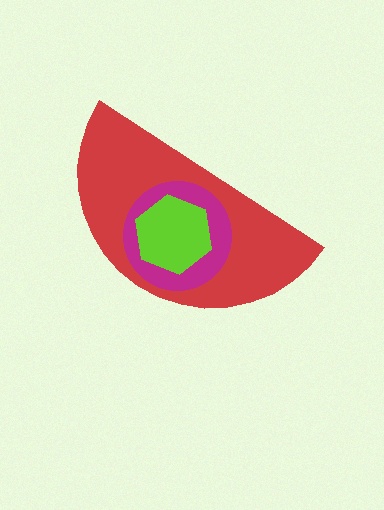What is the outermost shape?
The red semicircle.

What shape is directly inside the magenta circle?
The lime hexagon.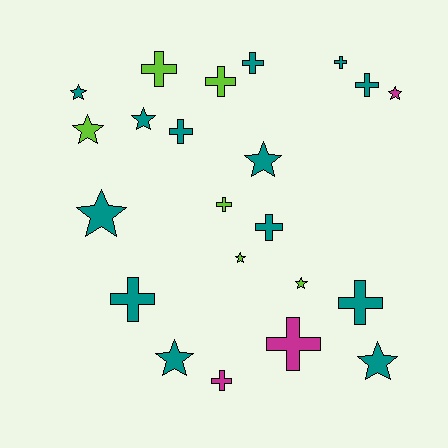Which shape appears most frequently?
Cross, with 12 objects.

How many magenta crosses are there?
There are 2 magenta crosses.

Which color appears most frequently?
Teal, with 13 objects.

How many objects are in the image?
There are 22 objects.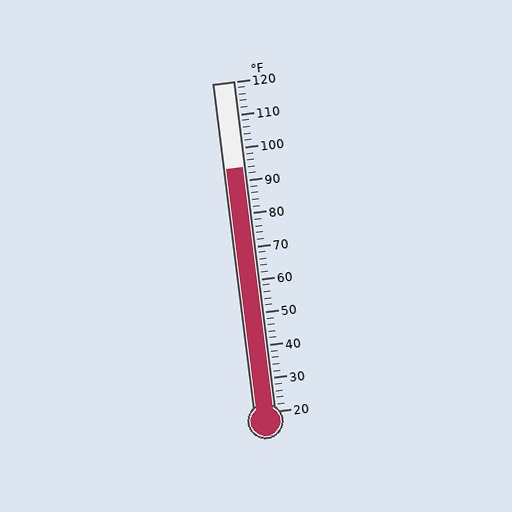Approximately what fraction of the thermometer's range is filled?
The thermometer is filled to approximately 75% of its range.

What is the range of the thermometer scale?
The thermometer scale ranges from 20°F to 120°F.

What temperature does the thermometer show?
The thermometer shows approximately 94°F.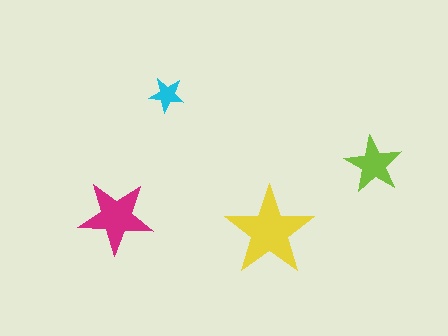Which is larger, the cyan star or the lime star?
The lime one.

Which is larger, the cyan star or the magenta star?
The magenta one.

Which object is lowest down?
The yellow star is bottommost.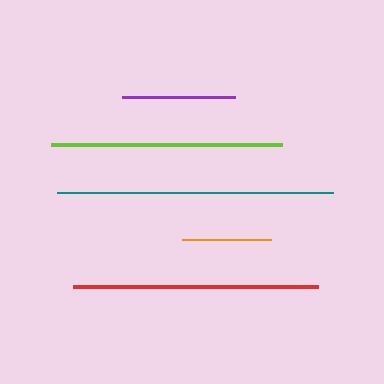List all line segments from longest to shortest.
From longest to shortest: teal, red, lime, purple, orange.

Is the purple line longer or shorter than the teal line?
The teal line is longer than the purple line.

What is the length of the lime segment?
The lime segment is approximately 231 pixels long.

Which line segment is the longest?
The teal line is the longest at approximately 276 pixels.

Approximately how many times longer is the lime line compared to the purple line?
The lime line is approximately 2.0 times the length of the purple line.